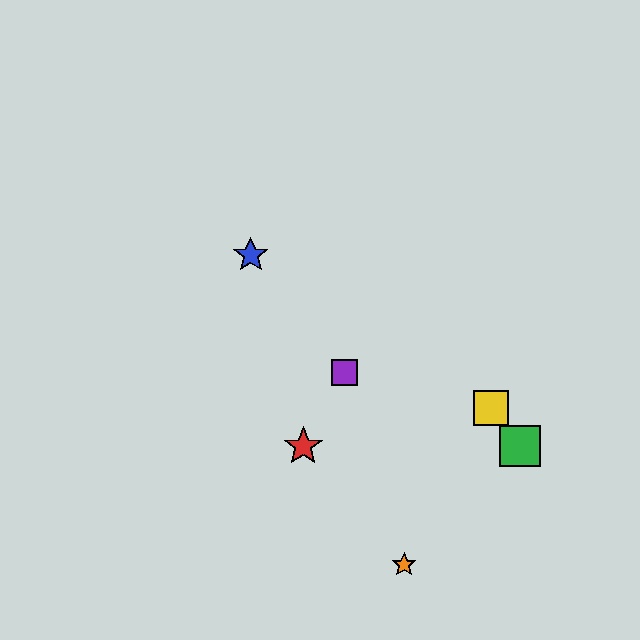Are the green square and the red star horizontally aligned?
Yes, both are at y≈446.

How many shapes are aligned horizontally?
2 shapes (the red star, the green square) are aligned horizontally.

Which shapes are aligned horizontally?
The red star, the green square are aligned horizontally.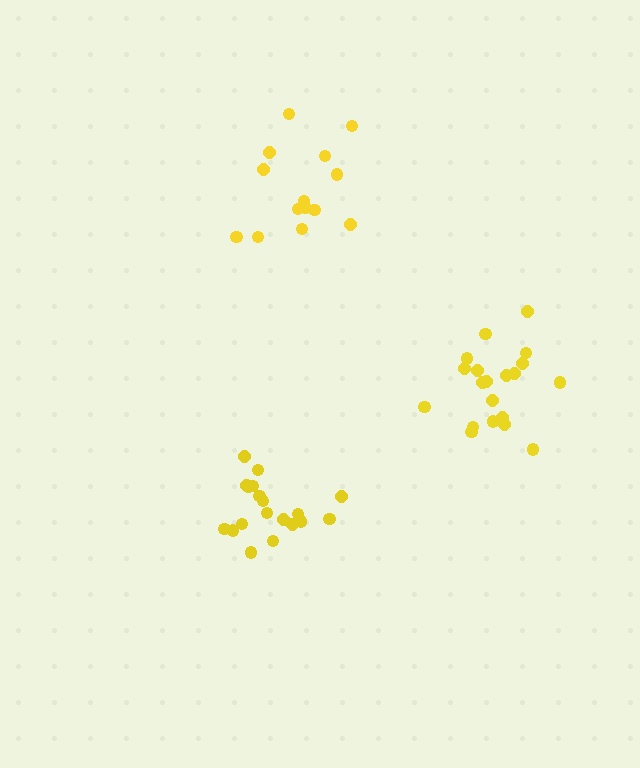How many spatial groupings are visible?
There are 3 spatial groupings.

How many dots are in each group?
Group 1: 19 dots, Group 2: 14 dots, Group 3: 20 dots (53 total).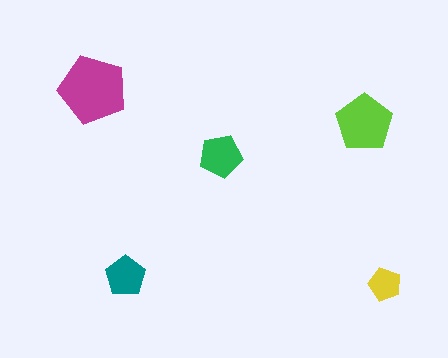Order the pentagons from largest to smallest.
the magenta one, the lime one, the green one, the teal one, the yellow one.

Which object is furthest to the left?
The magenta pentagon is leftmost.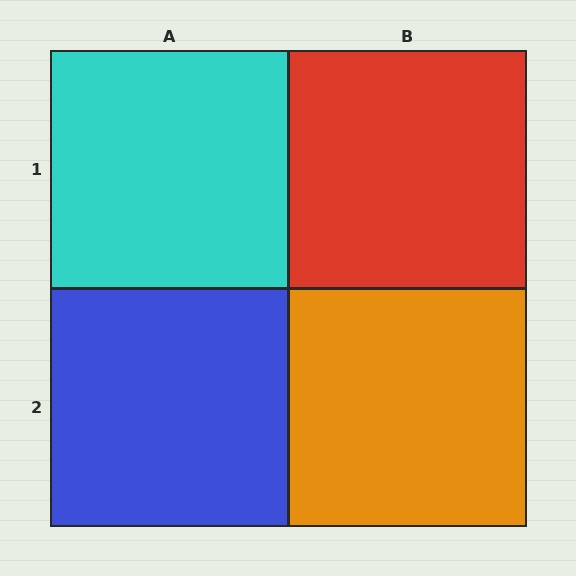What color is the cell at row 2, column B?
Orange.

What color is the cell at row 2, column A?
Blue.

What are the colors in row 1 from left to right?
Cyan, red.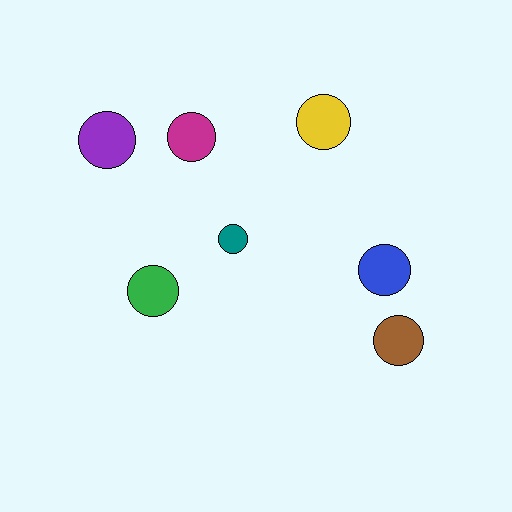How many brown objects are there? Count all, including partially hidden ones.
There is 1 brown object.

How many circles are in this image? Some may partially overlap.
There are 7 circles.